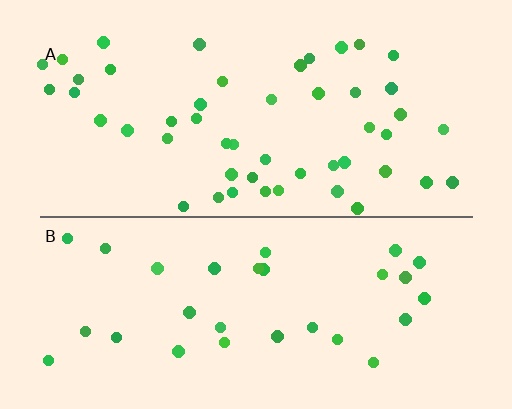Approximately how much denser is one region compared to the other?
Approximately 1.6× — region A over region B.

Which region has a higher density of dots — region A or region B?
A (the top).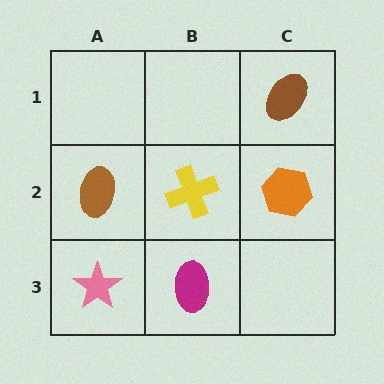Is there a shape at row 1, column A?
No, that cell is empty.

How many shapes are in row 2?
3 shapes.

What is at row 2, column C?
An orange hexagon.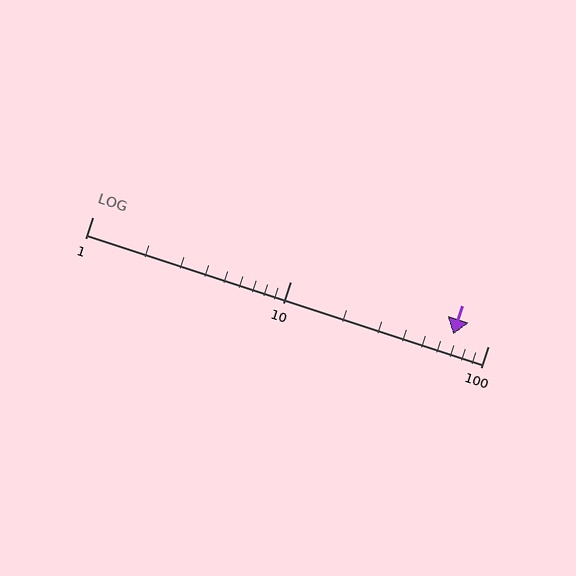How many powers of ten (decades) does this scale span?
The scale spans 2 decades, from 1 to 100.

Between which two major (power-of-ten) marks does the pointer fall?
The pointer is between 10 and 100.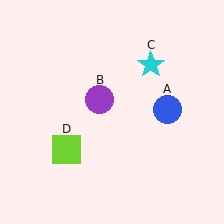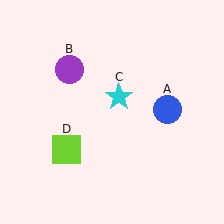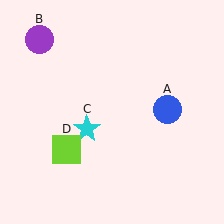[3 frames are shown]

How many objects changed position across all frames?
2 objects changed position: purple circle (object B), cyan star (object C).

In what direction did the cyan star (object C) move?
The cyan star (object C) moved down and to the left.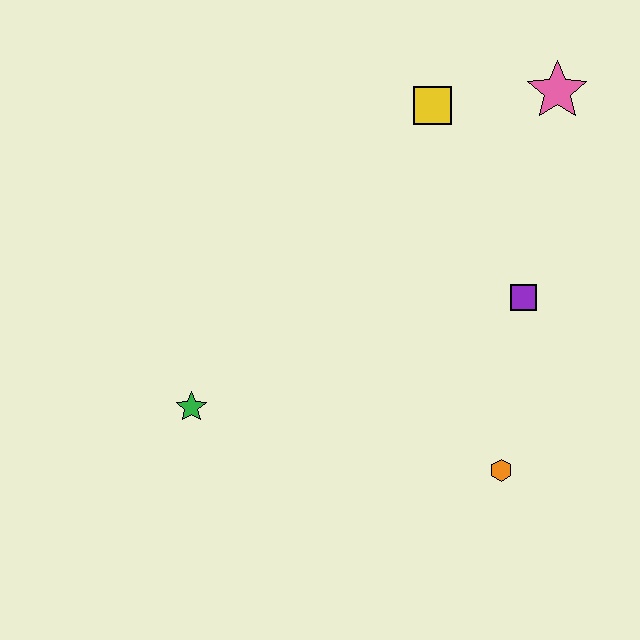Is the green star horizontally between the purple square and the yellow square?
No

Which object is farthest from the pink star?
The green star is farthest from the pink star.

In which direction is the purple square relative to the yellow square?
The purple square is below the yellow square.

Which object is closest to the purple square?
The orange hexagon is closest to the purple square.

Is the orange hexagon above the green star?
No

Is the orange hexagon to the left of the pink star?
Yes